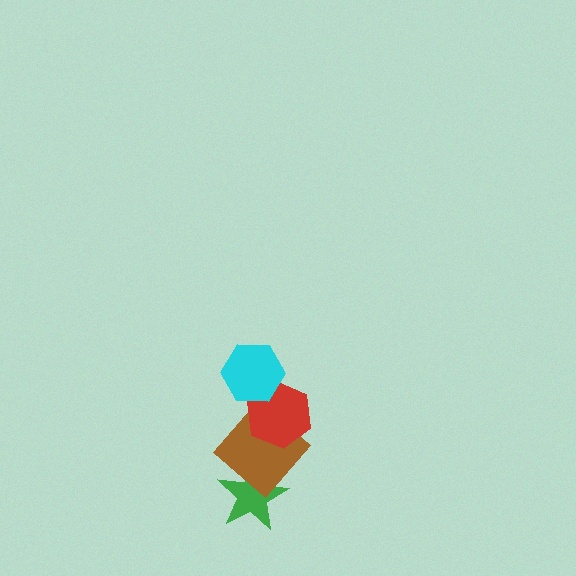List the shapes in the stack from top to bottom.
From top to bottom: the cyan hexagon, the red hexagon, the brown diamond, the green star.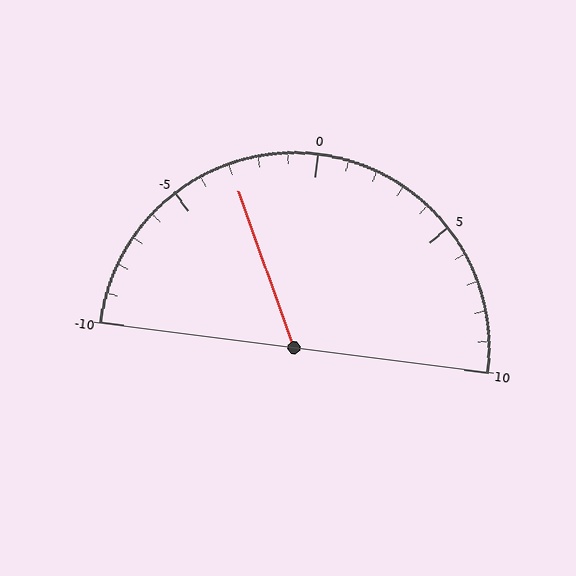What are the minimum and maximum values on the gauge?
The gauge ranges from -10 to 10.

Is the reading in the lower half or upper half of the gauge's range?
The reading is in the lower half of the range (-10 to 10).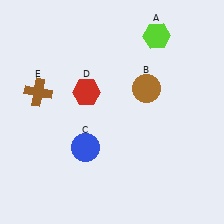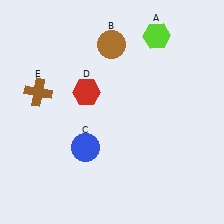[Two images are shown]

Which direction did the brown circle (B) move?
The brown circle (B) moved up.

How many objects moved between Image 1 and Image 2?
1 object moved between the two images.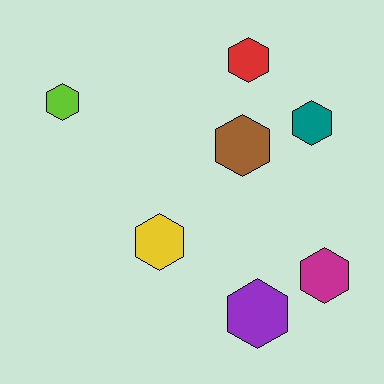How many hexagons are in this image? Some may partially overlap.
There are 7 hexagons.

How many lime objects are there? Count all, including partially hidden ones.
There is 1 lime object.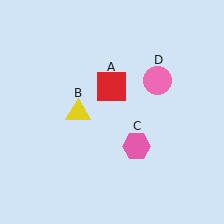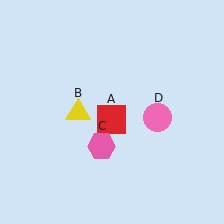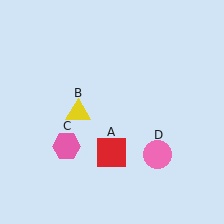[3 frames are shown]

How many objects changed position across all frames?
3 objects changed position: red square (object A), pink hexagon (object C), pink circle (object D).